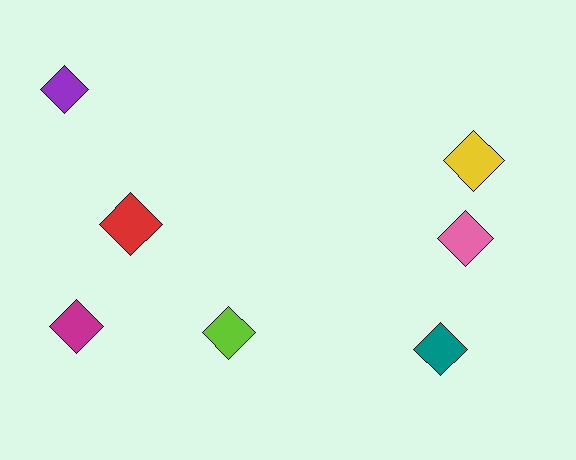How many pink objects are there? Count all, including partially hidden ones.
There is 1 pink object.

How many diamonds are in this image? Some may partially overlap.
There are 7 diamonds.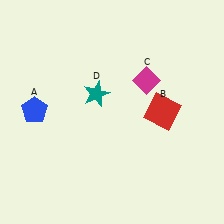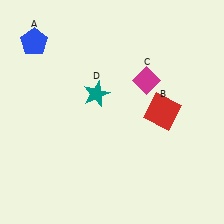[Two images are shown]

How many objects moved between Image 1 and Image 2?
1 object moved between the two images.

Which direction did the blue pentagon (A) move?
The blue pentagon (A) moved up.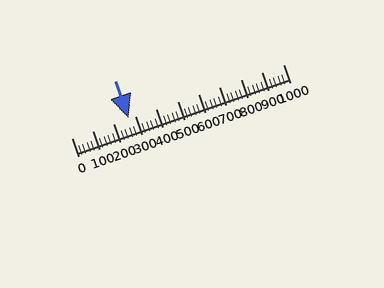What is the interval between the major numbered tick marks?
The major tick marks are spaced 100 units apart.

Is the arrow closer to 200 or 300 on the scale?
The arrow is closer to 300.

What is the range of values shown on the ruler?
The ruler shows values from 0 to 1000.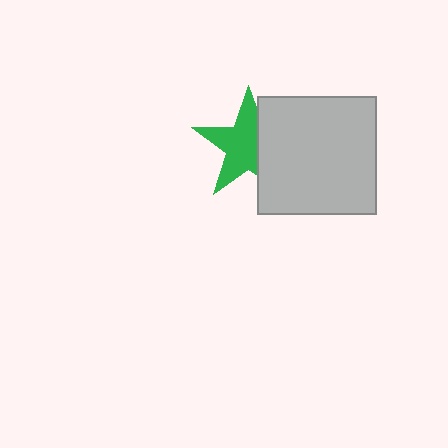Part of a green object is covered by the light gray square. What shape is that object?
It is a star.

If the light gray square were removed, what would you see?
You would see the complete green star.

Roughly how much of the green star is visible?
About half of it is visible (roughly 65%).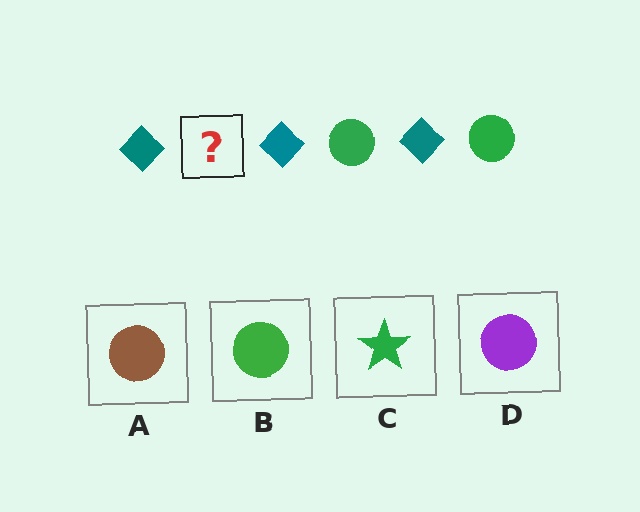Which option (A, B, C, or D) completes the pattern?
B.